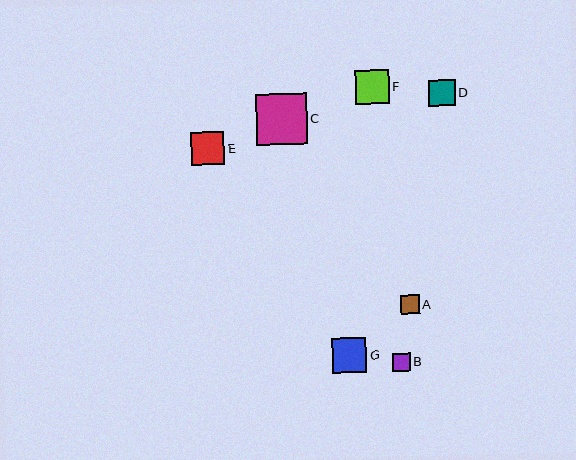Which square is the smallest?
Square B is the smallest with a size of approximately 17 pixels.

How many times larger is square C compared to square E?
Square C is approximately 1.5 times the size of square E.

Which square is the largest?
Square C is the largest with a size of approximately 51 pixels.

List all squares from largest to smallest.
From largest to smallest: C, G, F, E, D, A, B.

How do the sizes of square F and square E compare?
Square F and square E are approximately the same size.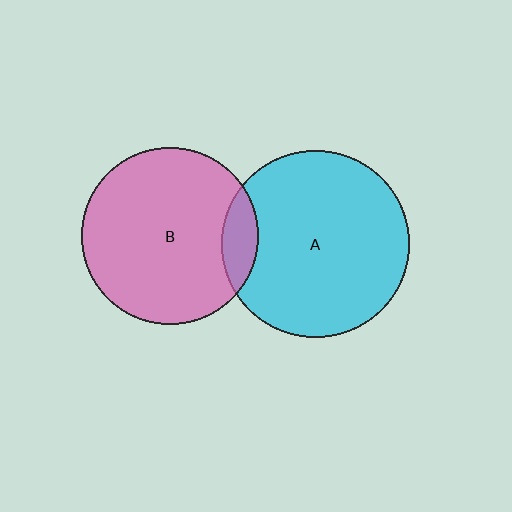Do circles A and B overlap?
Yes.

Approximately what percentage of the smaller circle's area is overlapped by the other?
Approximately 10%.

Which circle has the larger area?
Circle A (cyan).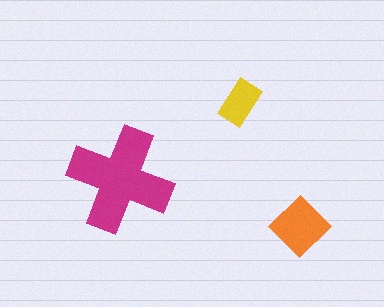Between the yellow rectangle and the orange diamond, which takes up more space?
The orange diamond.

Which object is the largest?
The magenta cross.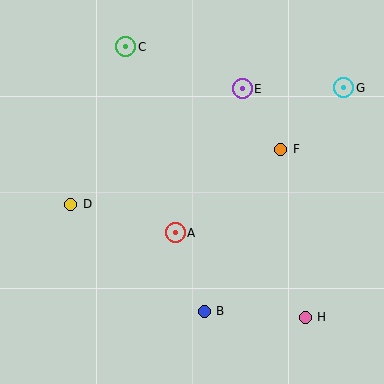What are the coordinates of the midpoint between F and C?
The midpoint between F and C is at (203, 98).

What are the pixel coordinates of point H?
Point H is at (305, 317).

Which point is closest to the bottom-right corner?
Point H is closest to the bottom-right corner.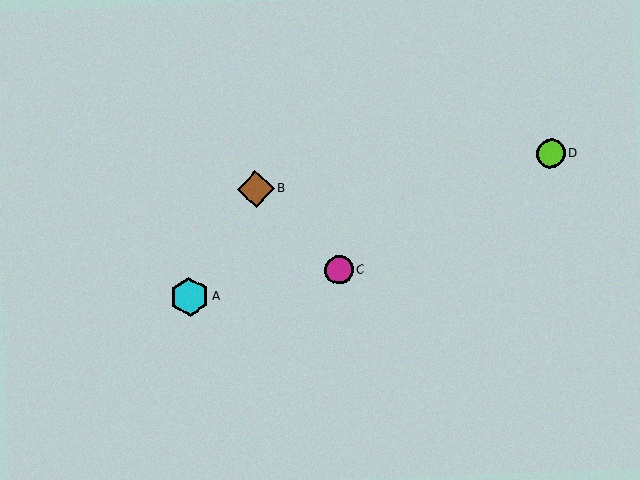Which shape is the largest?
The cyan hexagon (labeled A) is the largest.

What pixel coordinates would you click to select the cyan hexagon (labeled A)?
Click at (189, 297) to select the cyan hexagon A.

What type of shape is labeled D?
Shape D is a lime circle.